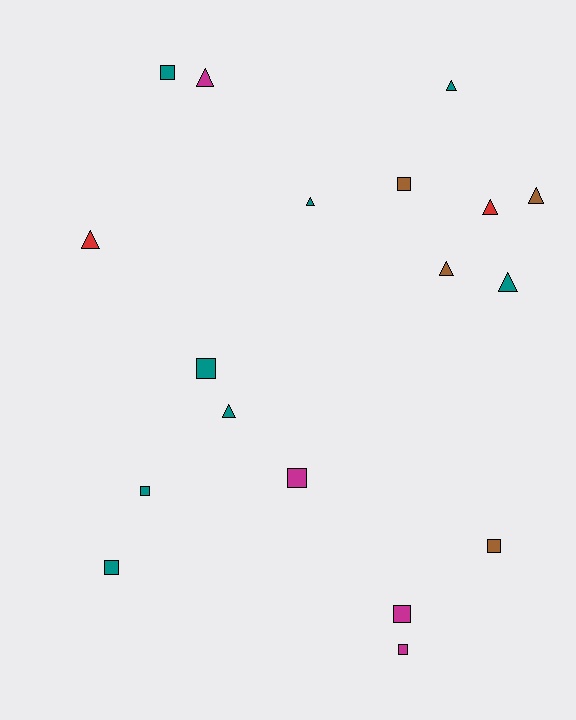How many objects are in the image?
There are 18 objects.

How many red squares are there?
There are no red squares.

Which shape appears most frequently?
Triangle, with 9 objects.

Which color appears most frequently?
Teal, with 8 objects.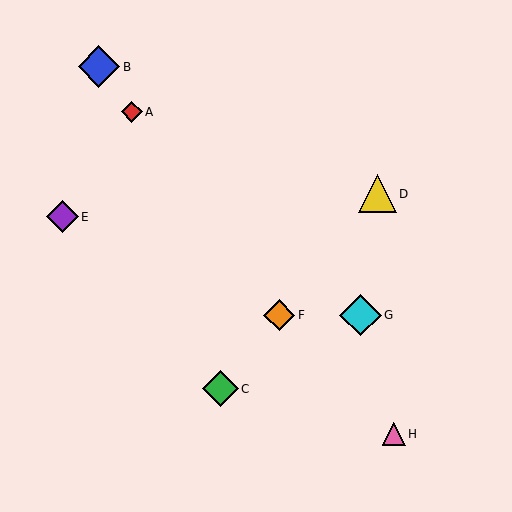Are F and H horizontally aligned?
No, F is at y≈315 and H is at y≈434.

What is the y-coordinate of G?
Object G is at y≈315.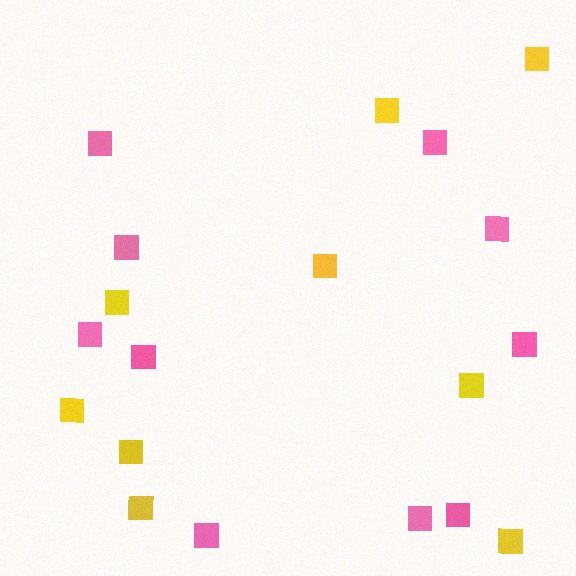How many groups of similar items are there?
There are 2 groups: one group of yellow squares (9) and one group of pink squares (10).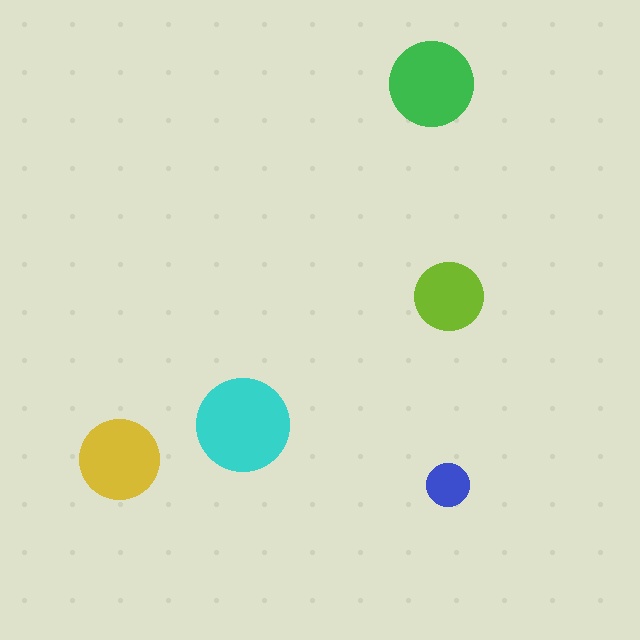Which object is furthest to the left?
The yellow circle is leftmost.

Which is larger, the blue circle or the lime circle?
The lime one.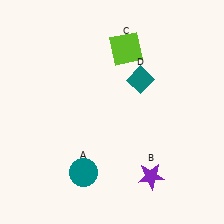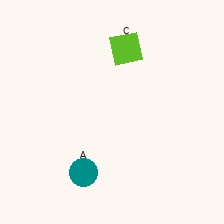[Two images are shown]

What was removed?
The purple star (B), the teal diamond (D) were removed in Image 2.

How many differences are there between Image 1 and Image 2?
There are 2 differences between the two images.